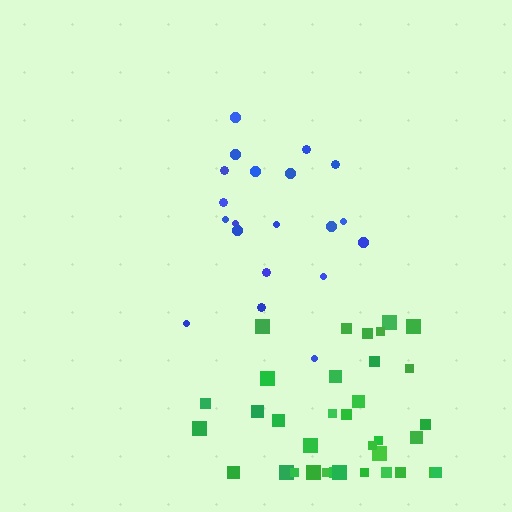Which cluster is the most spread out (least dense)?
Green.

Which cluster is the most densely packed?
Blue.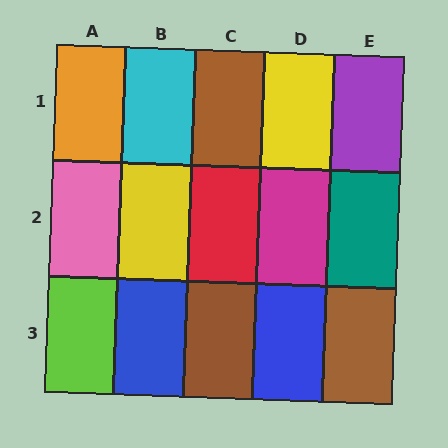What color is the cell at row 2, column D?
Magenta.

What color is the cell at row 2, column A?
Pink.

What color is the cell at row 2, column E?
Teal.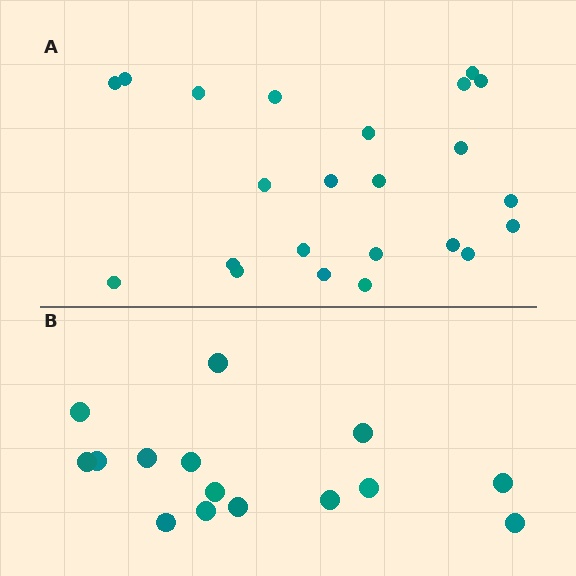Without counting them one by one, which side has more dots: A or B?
Region A (the top region) has more dots.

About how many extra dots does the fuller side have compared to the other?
Region A has roughly 8 or so more dots than region B.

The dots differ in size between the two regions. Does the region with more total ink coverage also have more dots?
No. Region B has more total ink coverage because its dots are larger, but region A actually contains more individual dots. Total area can be misleading — the number of items is what matters here.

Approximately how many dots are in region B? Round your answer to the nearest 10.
About 20 dots. (The exact count is 15, which rounds to 20.)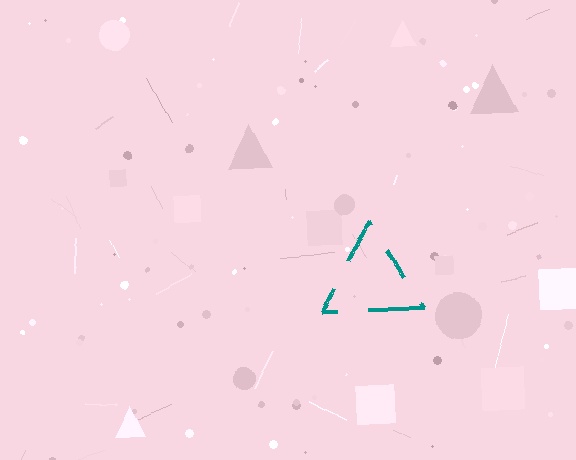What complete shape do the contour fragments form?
The contour fragments form a triangle.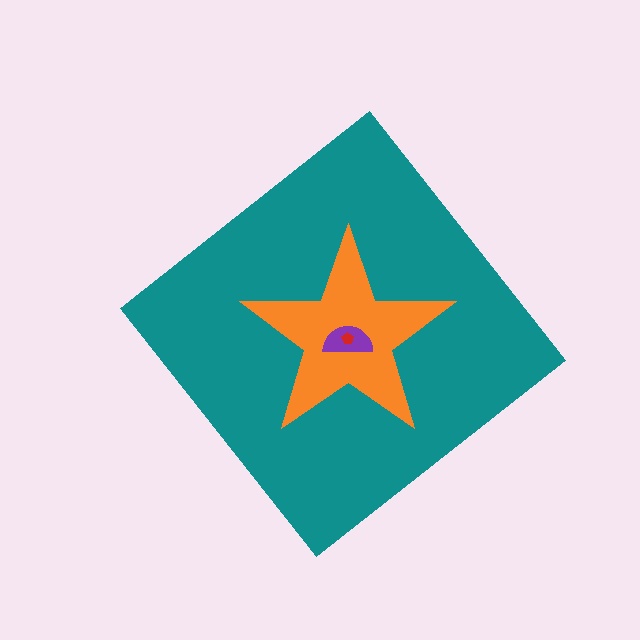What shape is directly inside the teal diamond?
The orange star.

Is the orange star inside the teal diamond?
Yes.